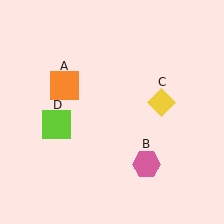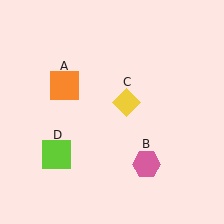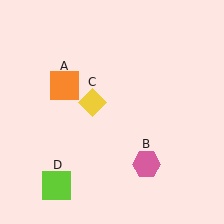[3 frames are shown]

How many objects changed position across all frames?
2 objects changed position: yellow diamond (object C), lime square (object D).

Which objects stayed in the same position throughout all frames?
Orange square (object A) and pink hexagon (object B) remained stationary.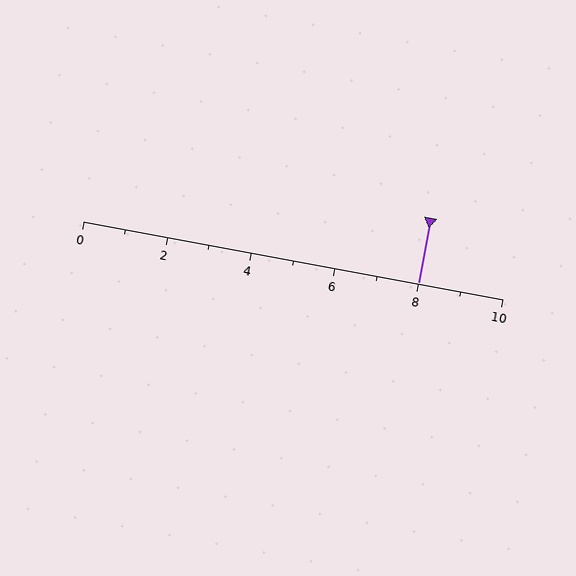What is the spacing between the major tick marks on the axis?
The major ticks are spaced 2 apart.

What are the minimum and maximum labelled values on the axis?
The axis runs from 0 to 10.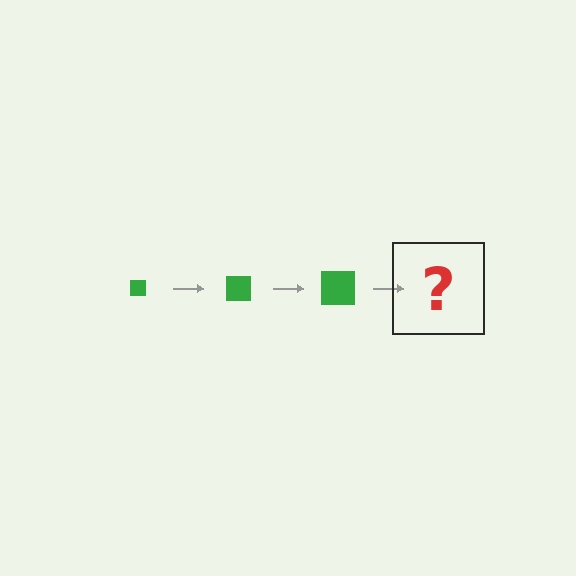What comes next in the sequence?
The next element should be a green square, larger than the previous one.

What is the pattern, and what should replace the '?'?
The pattern is that the square gets progressively larger each step. The '?' should be a green square, larger than the previous one.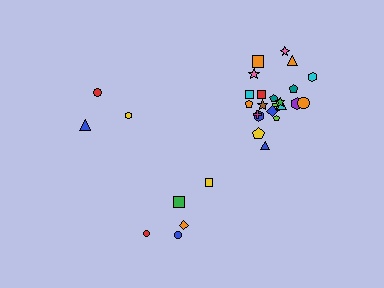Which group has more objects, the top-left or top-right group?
The top-right group.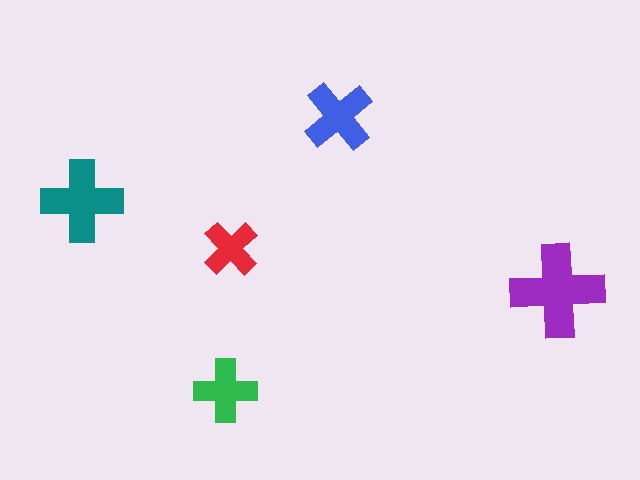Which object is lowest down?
The green cross is bottommost.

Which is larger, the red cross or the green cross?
The green one.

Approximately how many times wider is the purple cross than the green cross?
About 1.5 times wider.